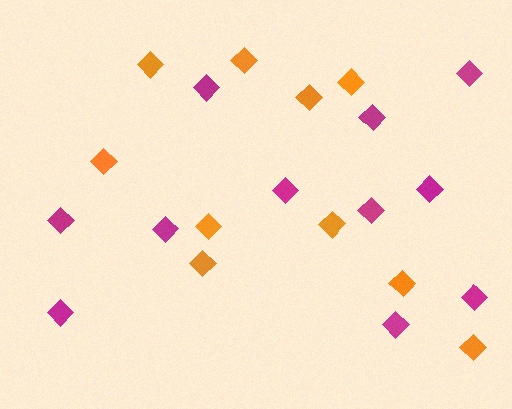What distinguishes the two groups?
There are 2 groups: one group of magenta diamonds (11) and one group of orange diamonds (10).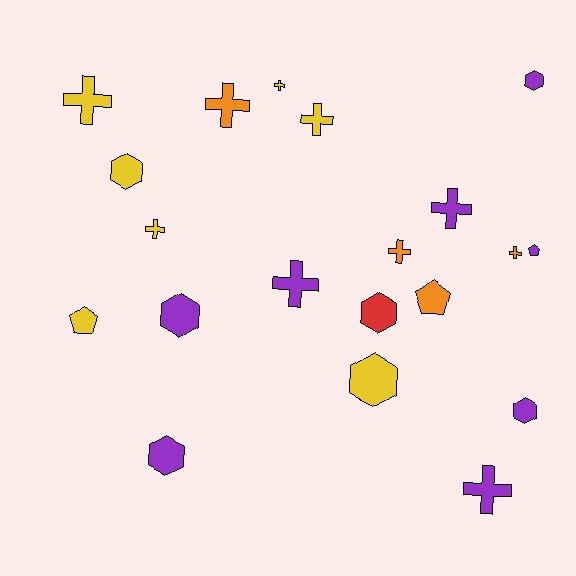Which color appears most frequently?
Purple, with 8 objects.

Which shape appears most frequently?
Cross, with 10 objects.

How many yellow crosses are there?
There are 4 yellow crosses.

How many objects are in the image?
There are 20 objects.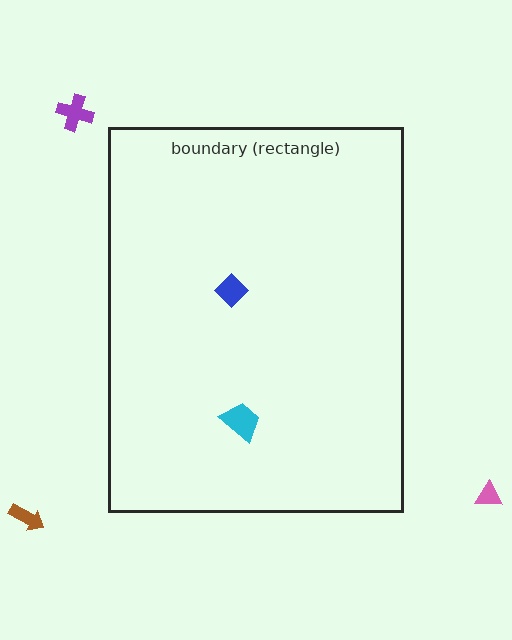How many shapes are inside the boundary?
2 inside, 3 outside.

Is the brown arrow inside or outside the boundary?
Outside.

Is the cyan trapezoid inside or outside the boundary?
Inside.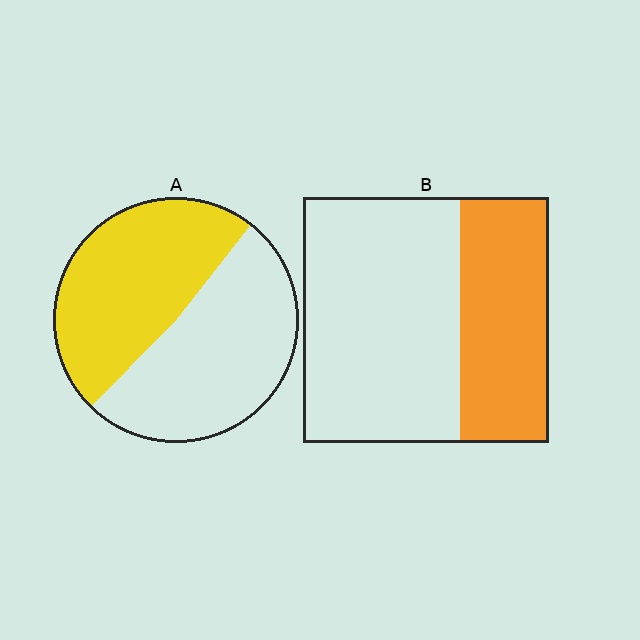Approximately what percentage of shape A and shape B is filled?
A is approximately 50% and B is approximately 35%.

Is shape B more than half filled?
No.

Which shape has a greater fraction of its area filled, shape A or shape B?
Shape A.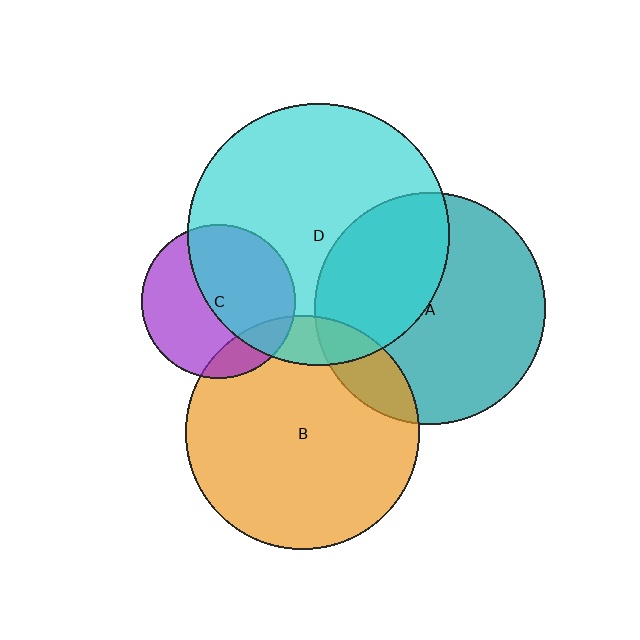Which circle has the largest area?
Circle D (cyan).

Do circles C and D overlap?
Yes.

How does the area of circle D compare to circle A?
Approximately 1.3 times.